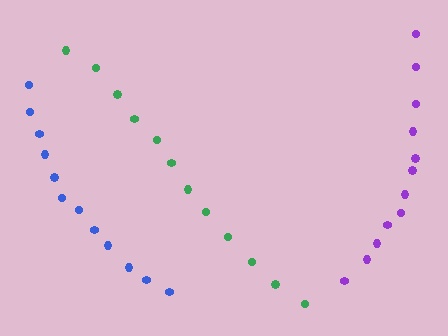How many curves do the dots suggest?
There are 3 distinct paths.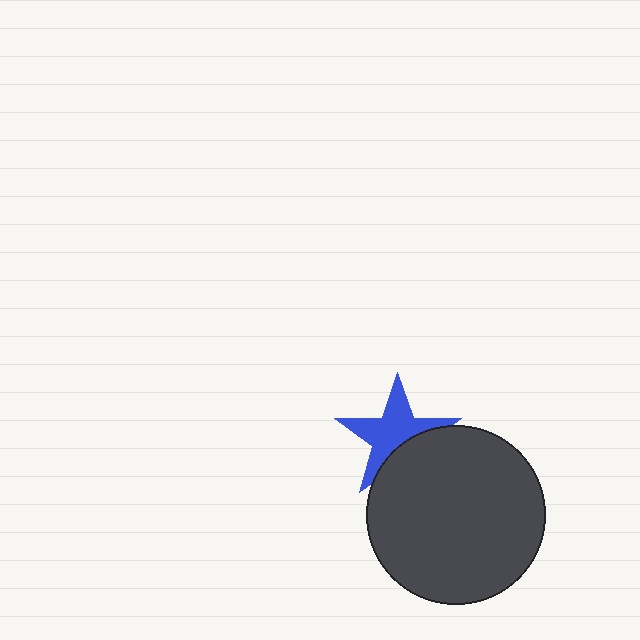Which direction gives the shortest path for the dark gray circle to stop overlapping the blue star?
Moving down gives the shortest separation.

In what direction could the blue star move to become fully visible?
The blue star could move up. That would shift it out from behind the dark gray circle entirely.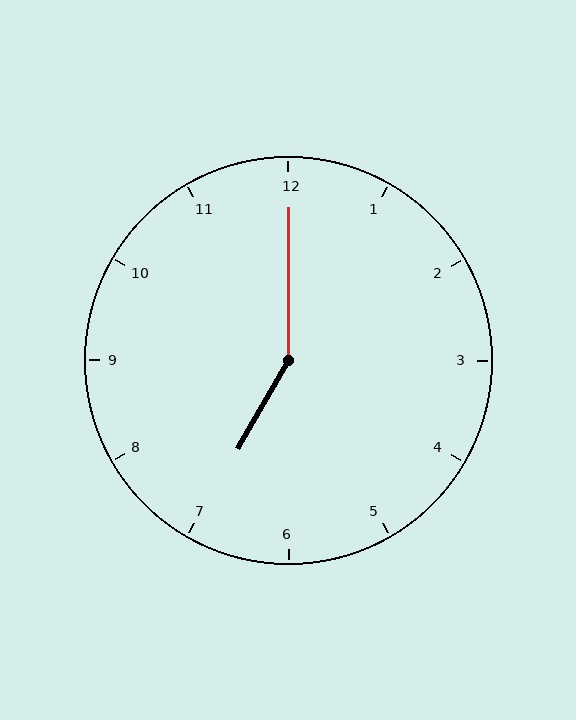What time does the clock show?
7:00.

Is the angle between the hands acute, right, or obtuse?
It is obtuse.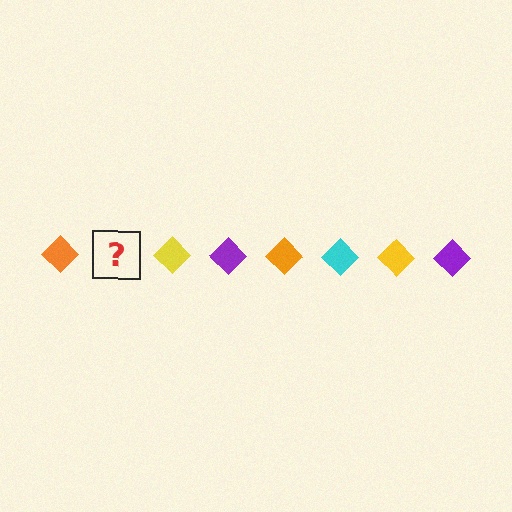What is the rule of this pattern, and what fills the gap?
The rule is that the pattern cycles through orange, cyan, yellow, purple diamonds. The gap should be filled with a cyan diamond.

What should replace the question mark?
The question mark should be replaced with a cyan diamond.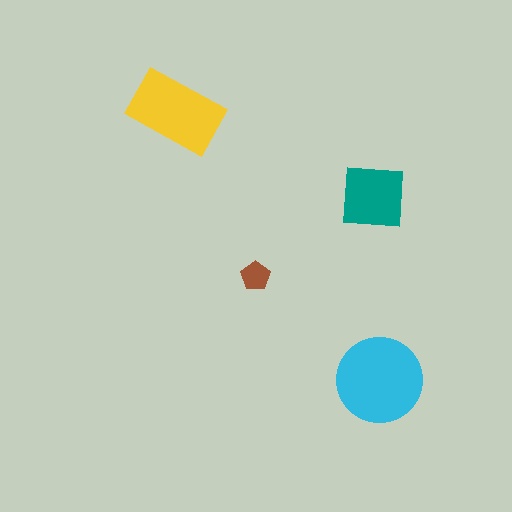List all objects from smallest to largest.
The brown pentagon, the teal square, the yellow rectangle, the cyan circle.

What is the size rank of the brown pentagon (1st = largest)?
4th.